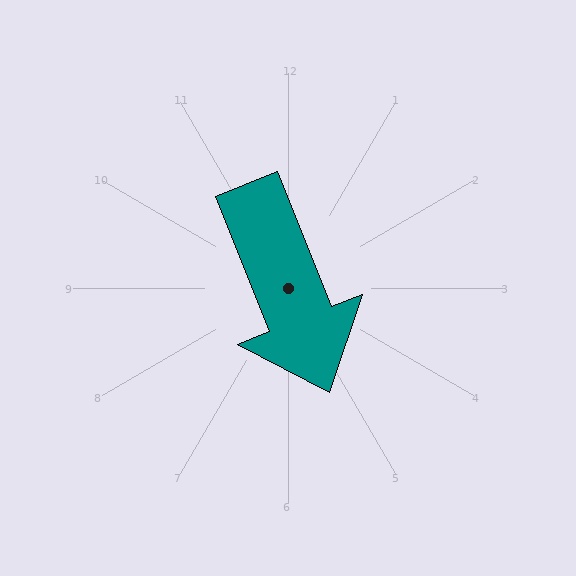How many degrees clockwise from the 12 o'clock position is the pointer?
Approximately 158 degrees.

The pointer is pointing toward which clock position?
Roughly 5 o'clock.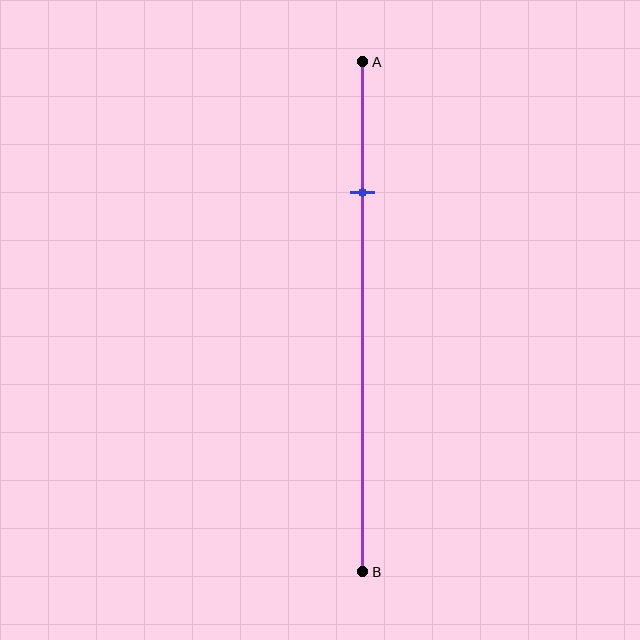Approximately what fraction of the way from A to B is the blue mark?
The blue mark is approximately 25% of the way from A to B.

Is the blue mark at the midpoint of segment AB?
No, the mark is at about 25% from A, not at the 50% midpoint.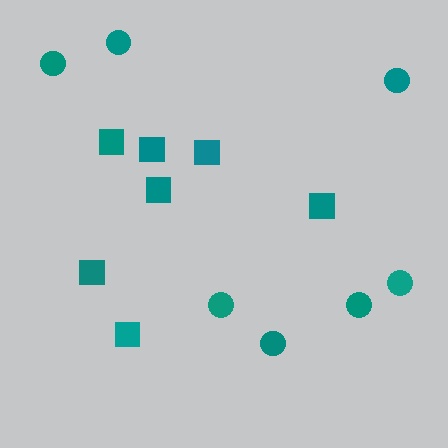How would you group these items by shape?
There are 2 groups: one group of squares (7) and one group of circles (7).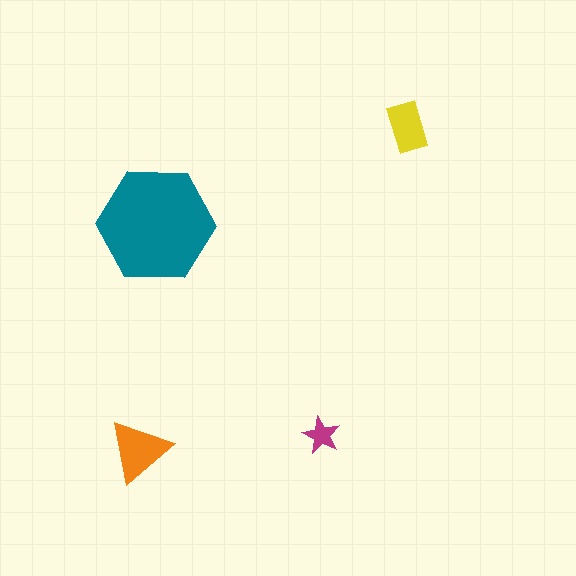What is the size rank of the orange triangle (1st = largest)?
2nd.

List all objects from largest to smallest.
The teal hexagon, the orange triangle, the yellow rectangle, the magenta star.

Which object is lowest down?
The orange triangle is bottommost.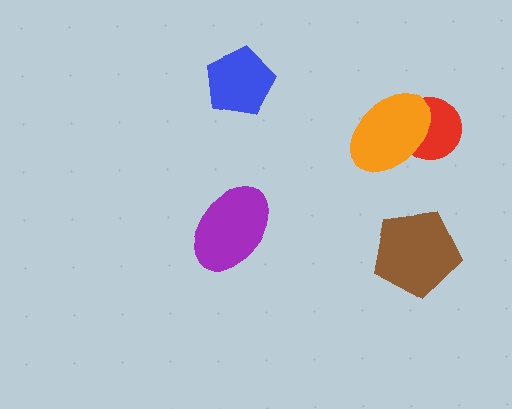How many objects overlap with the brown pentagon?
0 objects overlap with the brown pentagon.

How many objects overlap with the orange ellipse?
1 object overlaps with the orange ellipse.